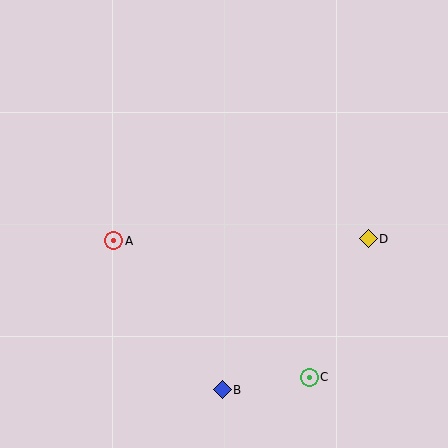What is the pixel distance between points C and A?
The distance between C and A is 238 pixels.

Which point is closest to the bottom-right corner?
Point C is closest to the bottom-right corner.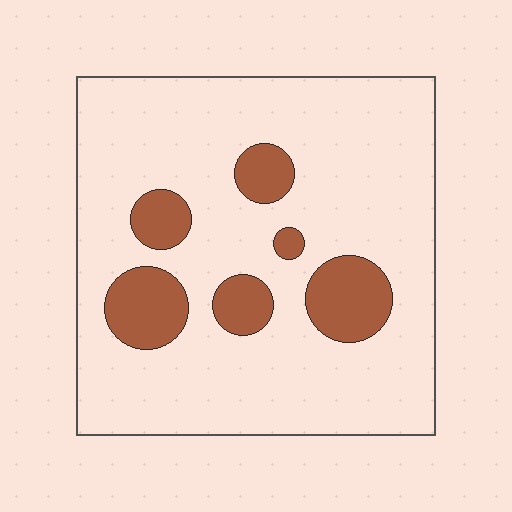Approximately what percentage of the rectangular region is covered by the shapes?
Approximately 15%.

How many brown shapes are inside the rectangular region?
6.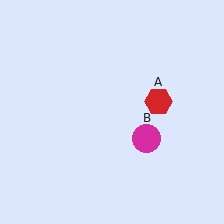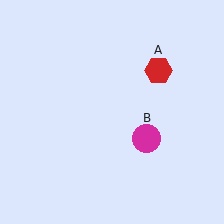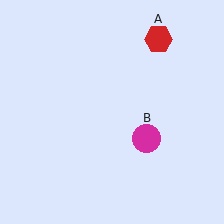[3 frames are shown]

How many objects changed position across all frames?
1 object changed position: red hexagon (object A).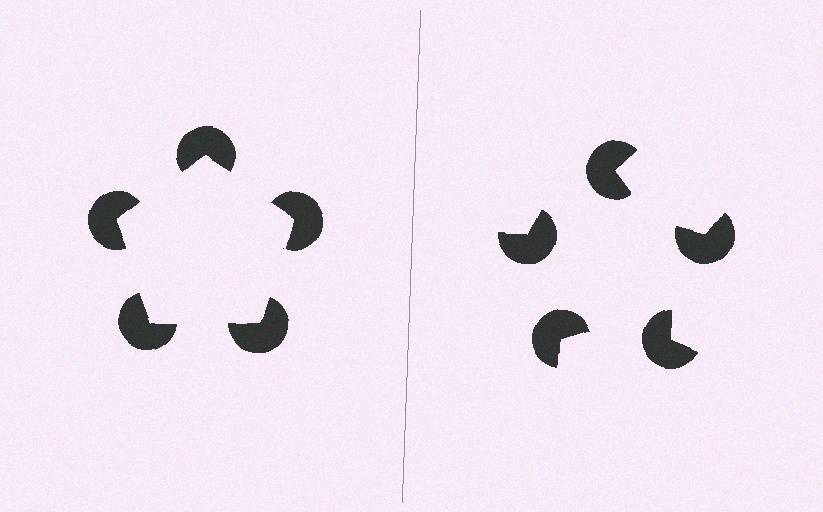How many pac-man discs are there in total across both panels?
10 — 5 on each side.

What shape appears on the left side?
An illusory pentagon.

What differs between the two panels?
The pac-man discs are positioned identically on both sides; only the wedge orientations differ. On the left they align to a pentagon; on the right they are misaligned.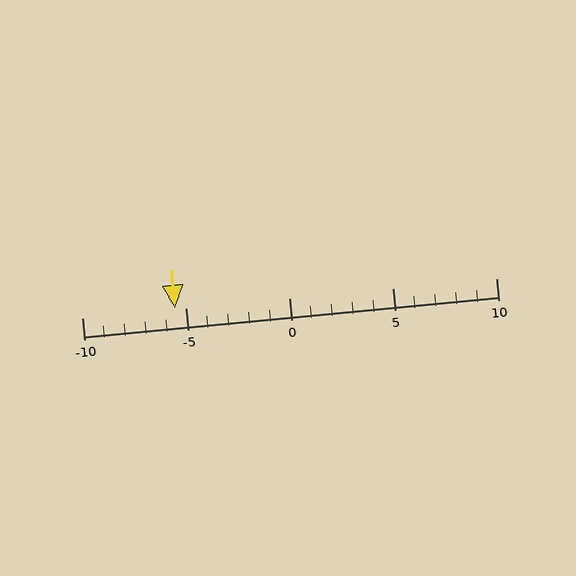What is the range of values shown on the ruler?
The ruler shows values from -10 to 10.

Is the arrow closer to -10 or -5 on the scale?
The arrow is closer to -5.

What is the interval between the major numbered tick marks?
The major tick marks are spaced 5 units apart.